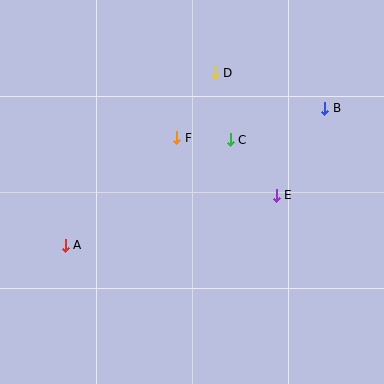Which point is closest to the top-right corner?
Point B is closest to the top-right corner.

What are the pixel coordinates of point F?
Point F is at (177, 138).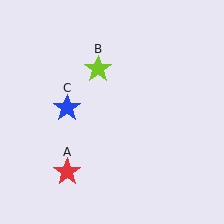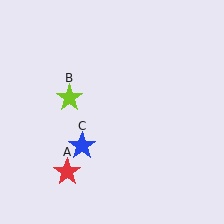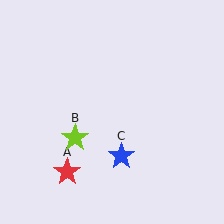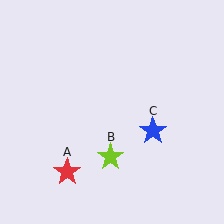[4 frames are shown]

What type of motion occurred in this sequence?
The lime star (object B), blue star (object C) rotated counterclockwise around the center of the scene.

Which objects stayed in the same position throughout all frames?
Red star (object A) remained stationary.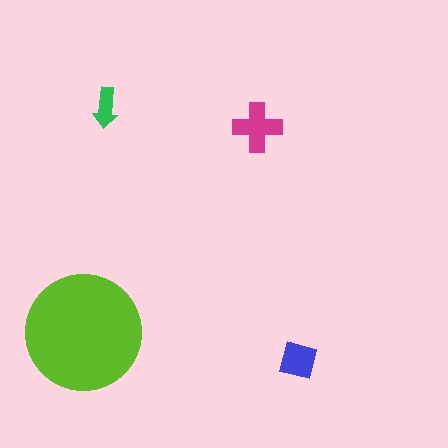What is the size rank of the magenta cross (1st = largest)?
2nd.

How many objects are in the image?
There are 4 objects in the image.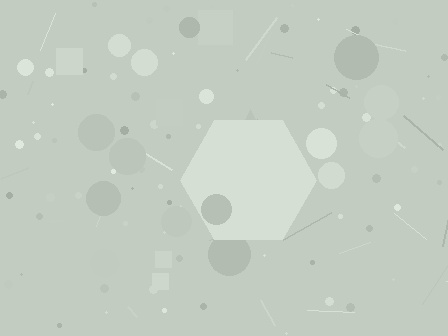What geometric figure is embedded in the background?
A hexagon is embedded in the background.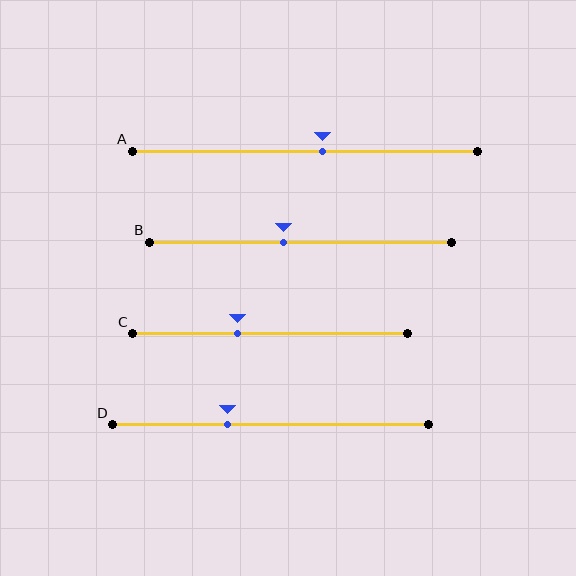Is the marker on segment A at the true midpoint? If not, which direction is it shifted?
No, the marker on segment A is shifted to the right by about 5% of the segment length.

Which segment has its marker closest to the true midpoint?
Segment A has its marker closest to the true midpoint.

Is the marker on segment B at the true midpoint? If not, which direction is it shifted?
No, the marker on segment B is shifted to the left by about 6% of the segment length.